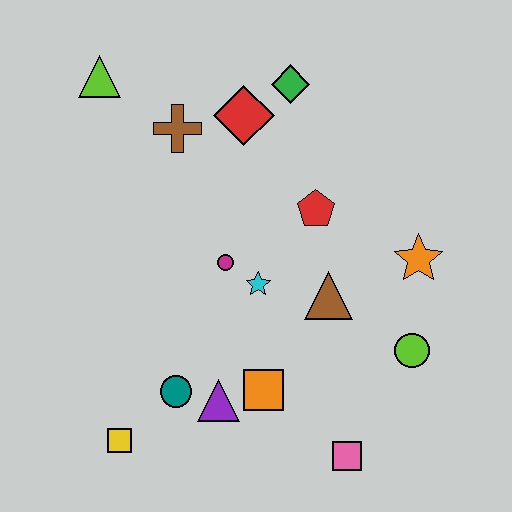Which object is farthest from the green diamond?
The yellow square is farthest from the green diamond.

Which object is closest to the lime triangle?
The brown cross is closest to the lime triangle.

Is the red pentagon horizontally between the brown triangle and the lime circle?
No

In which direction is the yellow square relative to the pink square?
The yellow square is to the left of the pink square.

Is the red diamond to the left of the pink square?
Yes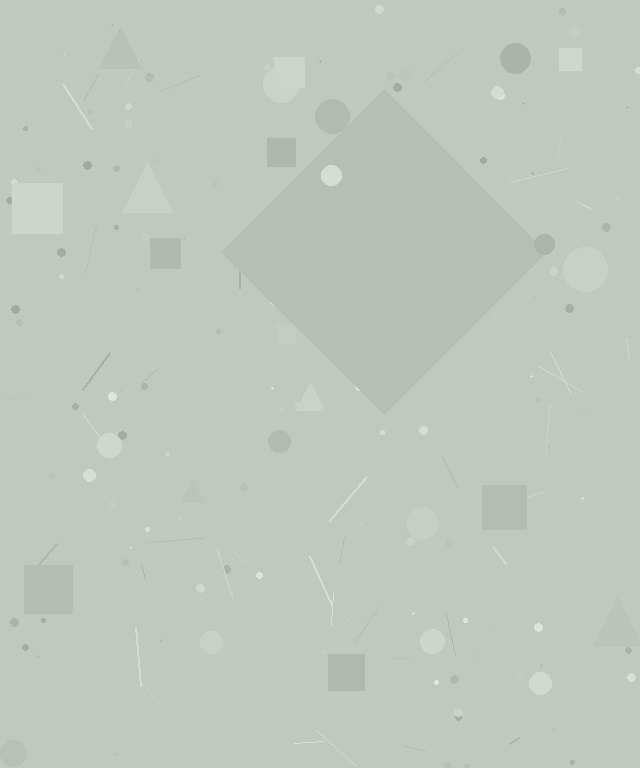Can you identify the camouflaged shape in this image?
The camouflaged shape is a diamond.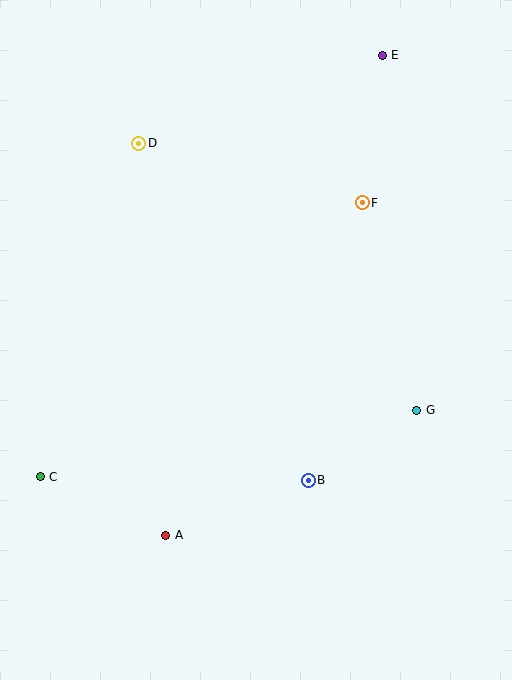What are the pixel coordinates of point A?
Point A is at (166, 535).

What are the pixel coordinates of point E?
Point E is at (382, 55).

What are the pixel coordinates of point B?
Point B is at (308, 480).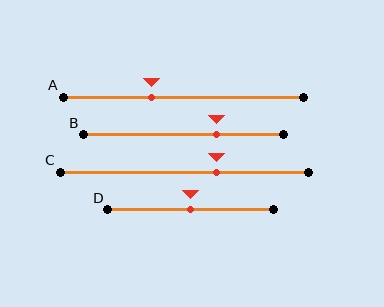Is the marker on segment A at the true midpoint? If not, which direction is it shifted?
No, the marker on segment A is shifted to the left by about 13% of the segment length.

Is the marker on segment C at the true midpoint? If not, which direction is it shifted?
No, the marker on segment C is shifted to the right by about 13% of the segment length.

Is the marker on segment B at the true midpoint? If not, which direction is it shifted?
No, the marker on segment B is shifted to the right by about 17% of the segment length.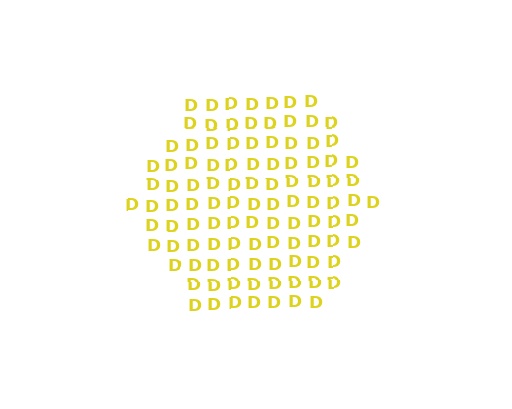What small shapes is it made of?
It is made of small letter D's.